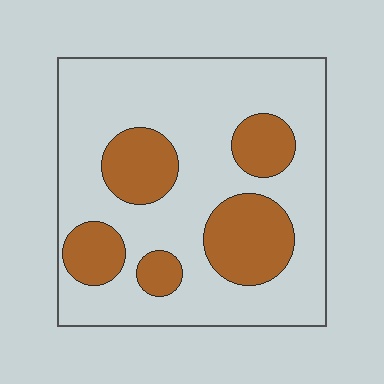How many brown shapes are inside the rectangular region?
5.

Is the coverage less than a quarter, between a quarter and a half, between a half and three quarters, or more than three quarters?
Between a quarter and a half.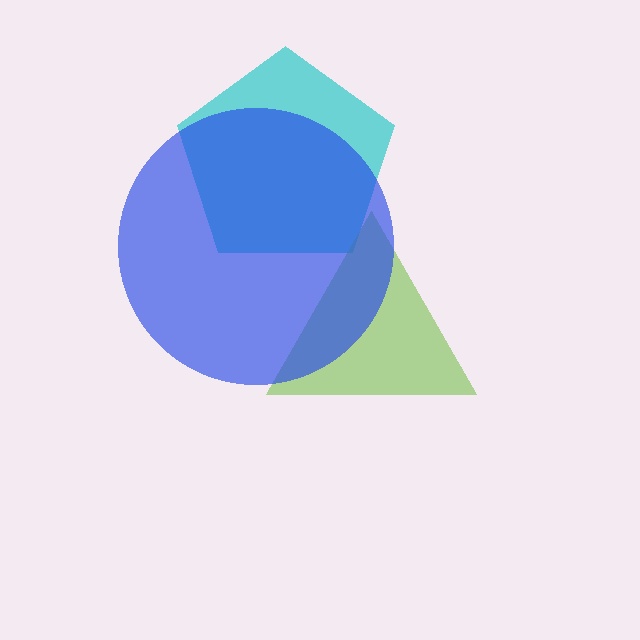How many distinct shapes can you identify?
There are 3 distinct shapes: a cyan pentagon, a lime triangle, a blue circle.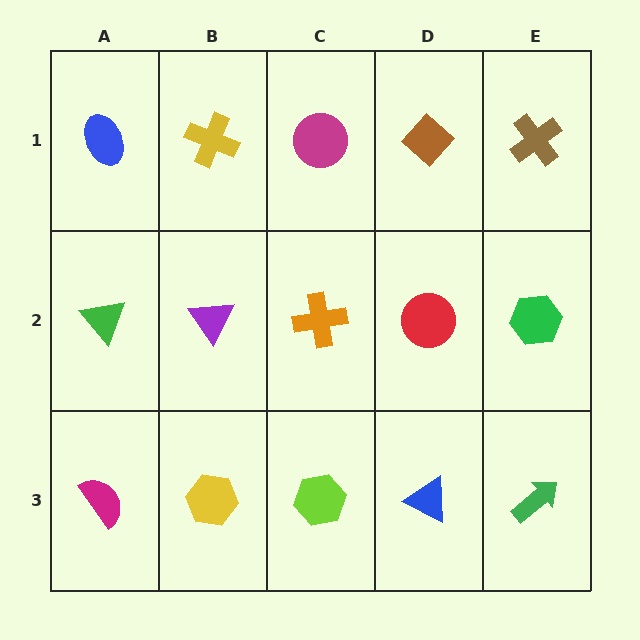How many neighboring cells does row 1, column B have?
3.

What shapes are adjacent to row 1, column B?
A purple triangle (row 2, column B), a blue ellipse (row 1, column A), a magenta circle (row 1, column C).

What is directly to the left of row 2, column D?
An orange cross.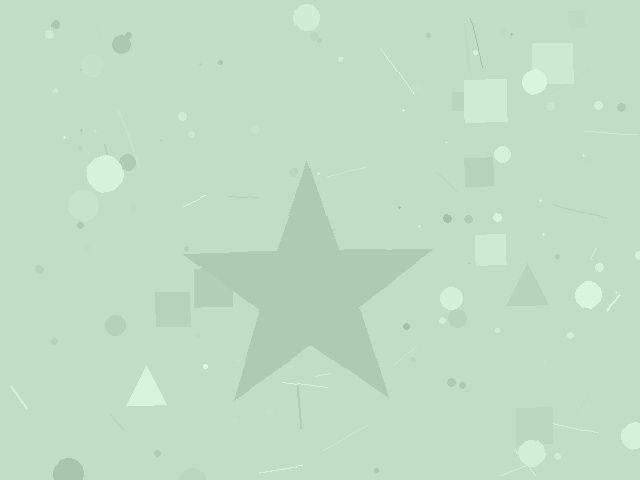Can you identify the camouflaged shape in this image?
The camouflaged shape is a star.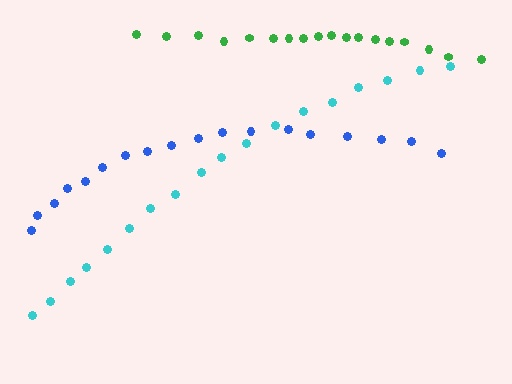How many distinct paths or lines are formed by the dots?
There are 3 distinct paths.